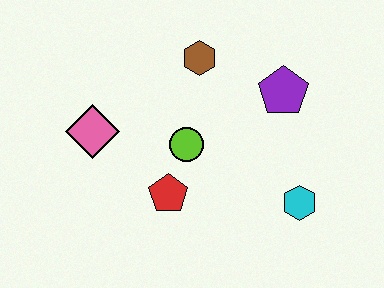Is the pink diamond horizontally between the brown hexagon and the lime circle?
No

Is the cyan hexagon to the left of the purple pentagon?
No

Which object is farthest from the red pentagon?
The purple pentagon is farthest from the red pentagon.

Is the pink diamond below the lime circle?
No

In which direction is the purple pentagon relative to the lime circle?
The purple pentagon is to the right of the lime circle.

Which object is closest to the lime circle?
The red pentagon is closest to the lime circle.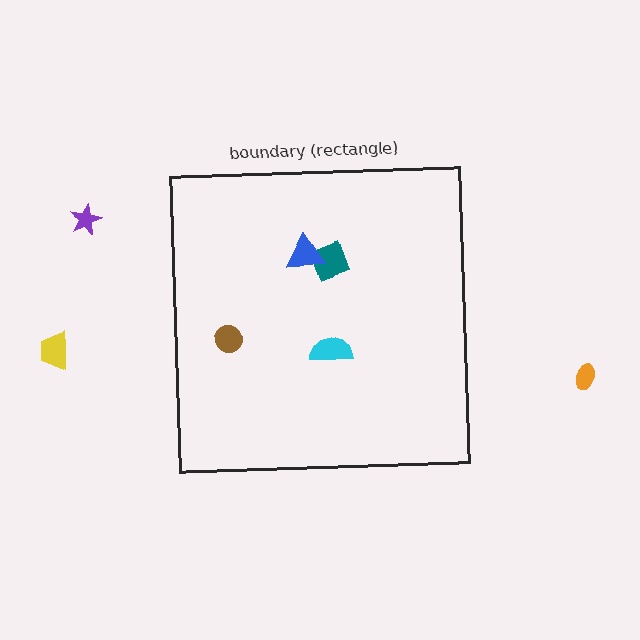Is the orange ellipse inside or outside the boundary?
Outside.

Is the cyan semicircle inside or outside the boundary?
Inside.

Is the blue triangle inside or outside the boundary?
Inside.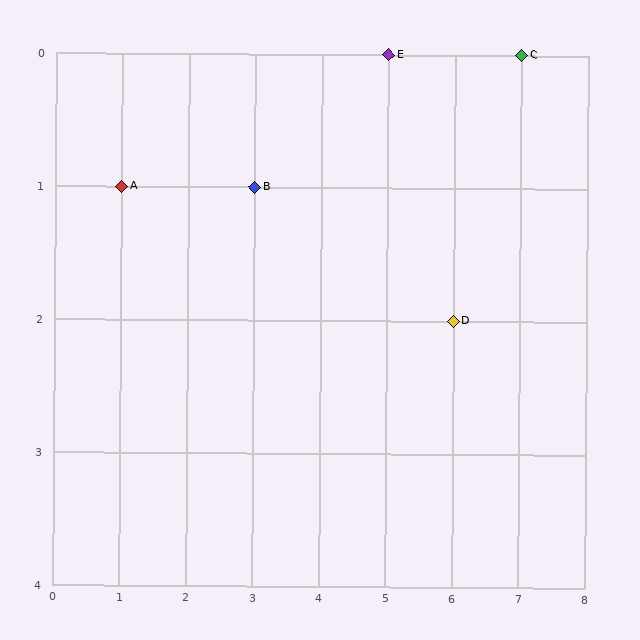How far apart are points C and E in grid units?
Points C and E are 2 columns apart.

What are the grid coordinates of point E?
Point E is at grid coordinates (5, 0).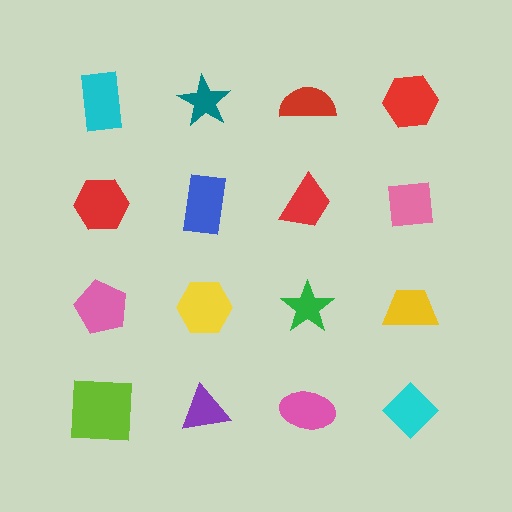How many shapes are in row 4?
4 shapes.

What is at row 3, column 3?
A green star.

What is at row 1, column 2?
A teal star.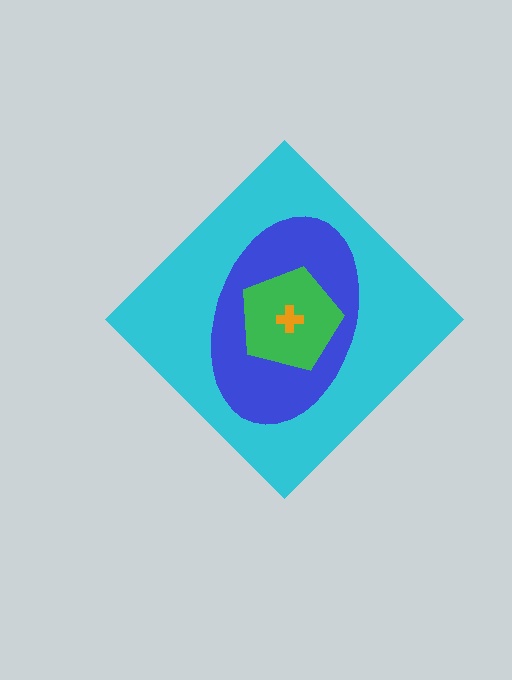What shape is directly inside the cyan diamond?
The blue ellipse.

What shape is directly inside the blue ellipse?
The green pentagon.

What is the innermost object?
The orange cross.